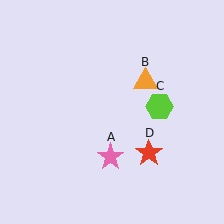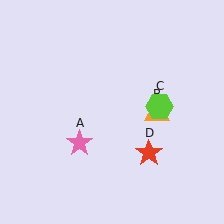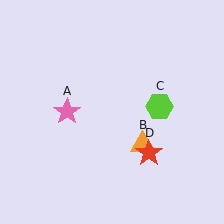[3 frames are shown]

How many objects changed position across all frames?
2 objects changed position: pink star (object A), orange triangle (object B).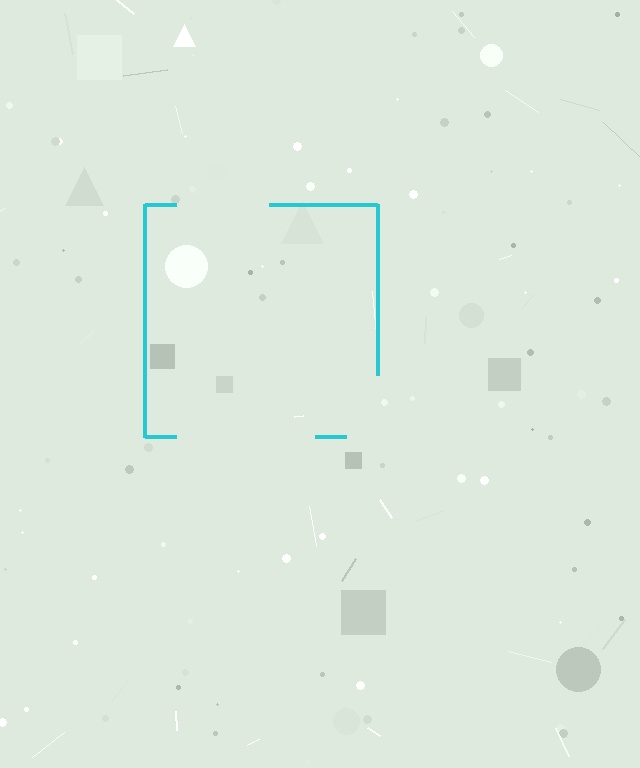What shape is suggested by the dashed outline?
The dashed outline suggests a square.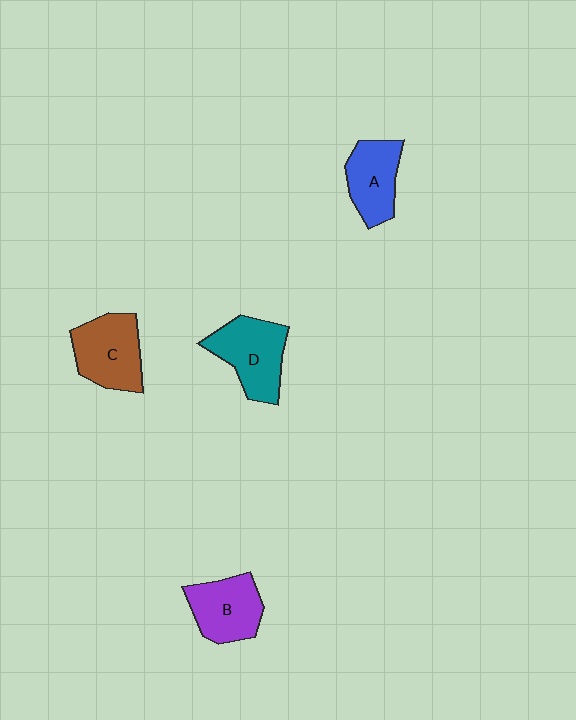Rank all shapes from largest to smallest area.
From largest to smallest: D (teal), C (brown), B (purple), A (blue).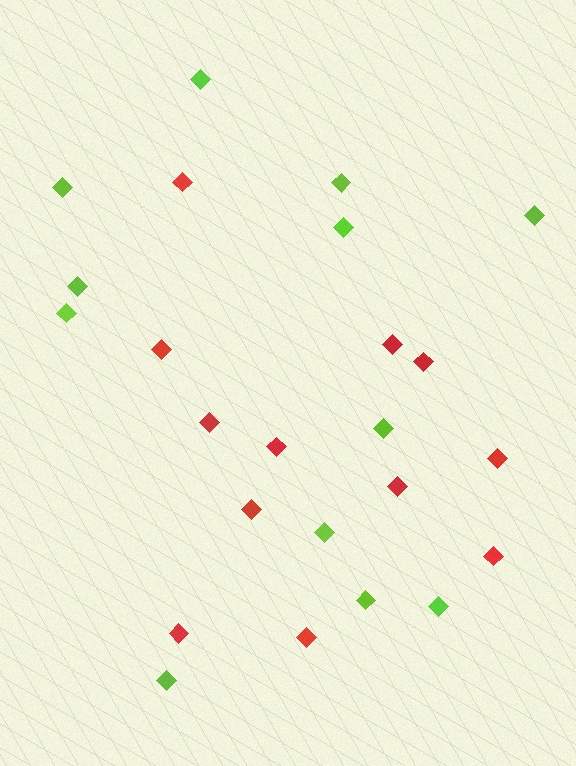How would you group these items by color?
There are 2 groups: one group of lime diamonds (12) and one group of red diamonds (12).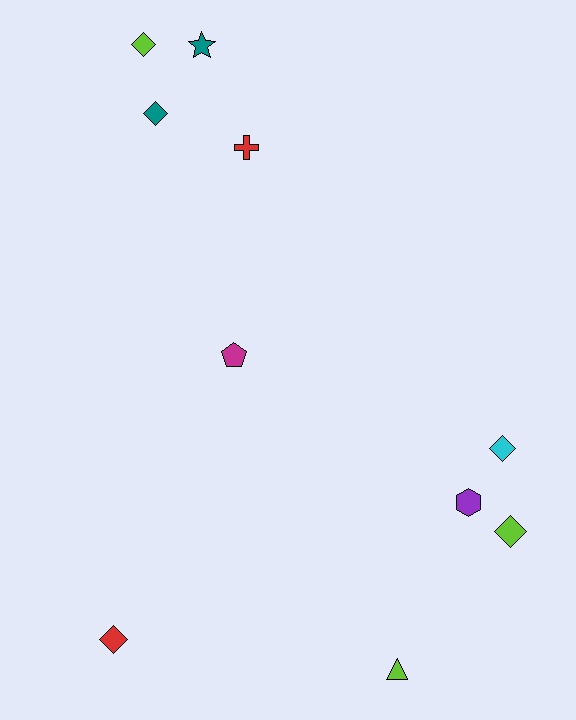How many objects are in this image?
There are 10 objects.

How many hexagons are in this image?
There is 1 hexagon.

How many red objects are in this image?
There are 2 red objects.